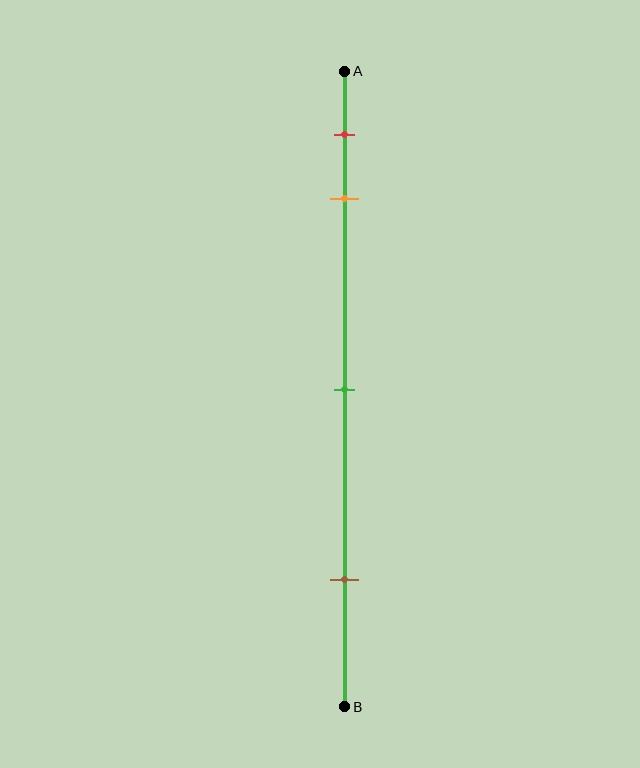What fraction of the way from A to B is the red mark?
The red mark is approximately 10% (0.1) of the way from A to B.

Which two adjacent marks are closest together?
The red and orange marks are the closest adjacent pair.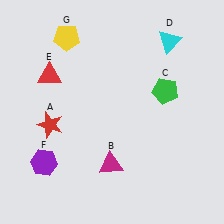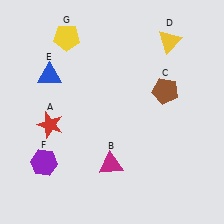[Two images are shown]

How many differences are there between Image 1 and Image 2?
There are 3 differences between the two images.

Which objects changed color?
C changed from green to brown. D changed from cyan to yellow. E changed from red to blue.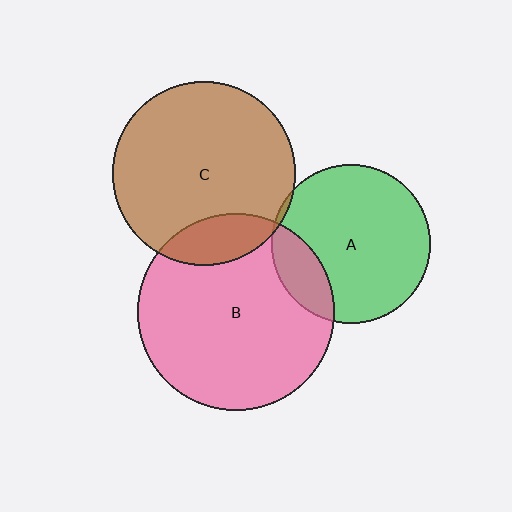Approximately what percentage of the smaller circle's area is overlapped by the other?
Approximately 15%.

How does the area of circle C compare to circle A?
Approximately 1.3 times.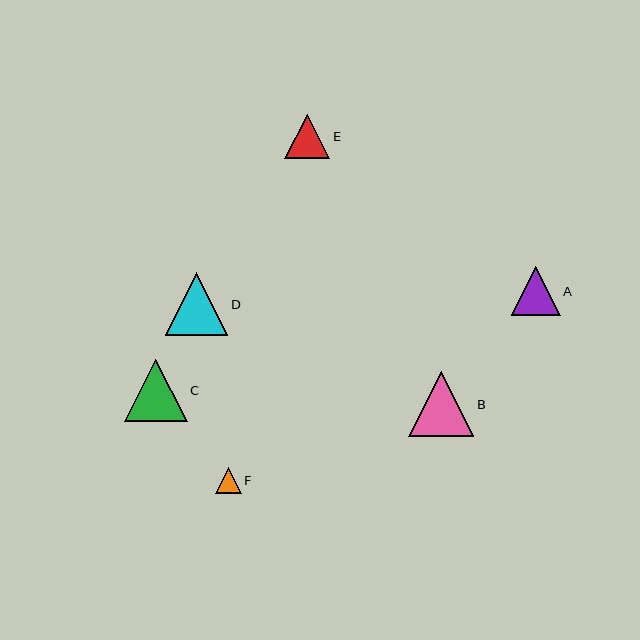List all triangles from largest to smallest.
From largest to smallest: B, D, C, A, E, F.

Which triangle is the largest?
Triangle B is the largest with a size of approximately 65 pixels.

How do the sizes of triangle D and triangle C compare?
Triangle D and triangle C are approximately the same size.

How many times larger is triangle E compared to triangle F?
Triangle E is approximately 1.7 times the size of triangle F.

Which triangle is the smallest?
Triangle F is the smallest with a size of approximately 26 pixels.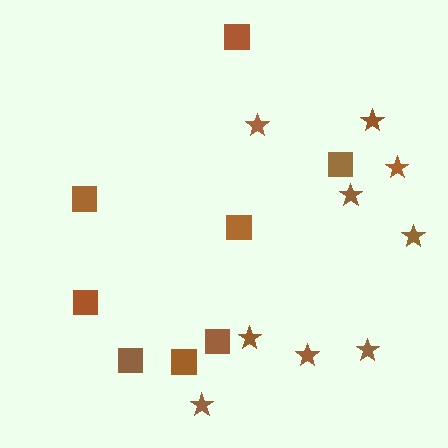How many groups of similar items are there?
There are 2 groups: one group of squares (8) and one group of stars (9).